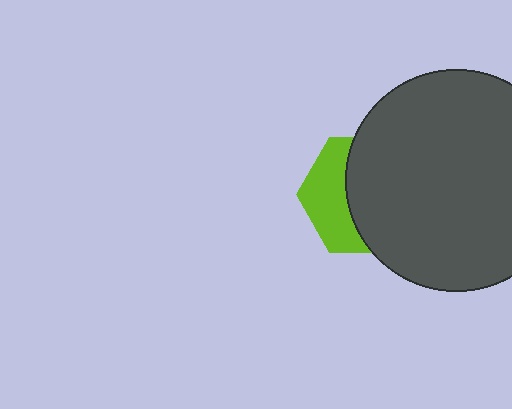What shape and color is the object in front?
The object in front is a dark gray circle.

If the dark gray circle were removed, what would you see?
You would see the complete lime hexagon.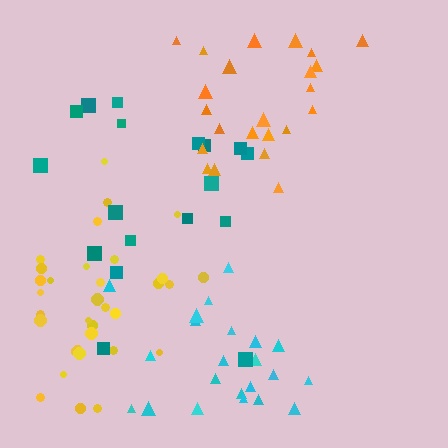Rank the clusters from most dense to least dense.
yellow, cyan, orange, teal.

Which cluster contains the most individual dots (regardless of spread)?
Yellow (32).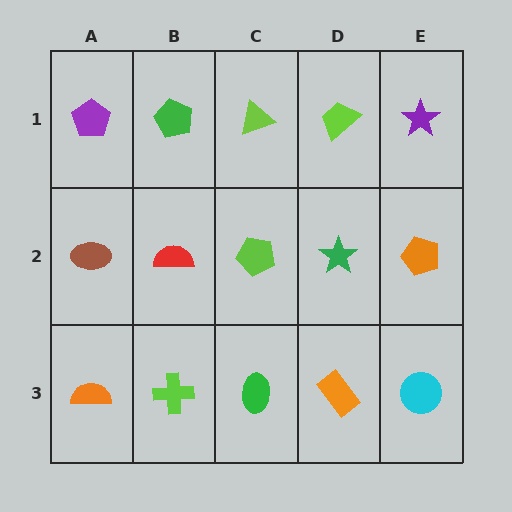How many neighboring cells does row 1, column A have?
2.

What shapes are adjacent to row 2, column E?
A purple star (row 1, column E), a cyan circle (row 3, column E), a green star (row 2, column D).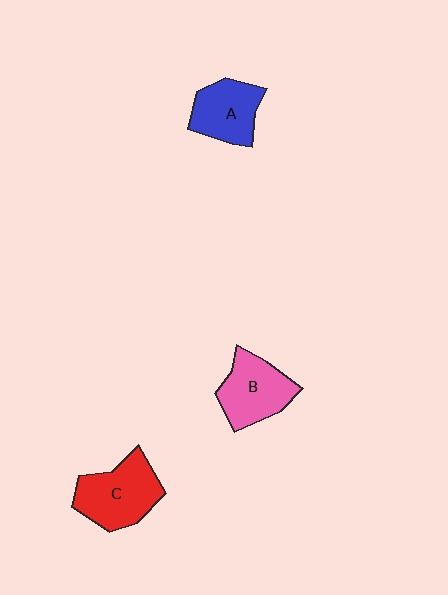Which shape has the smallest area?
Shape A (blue).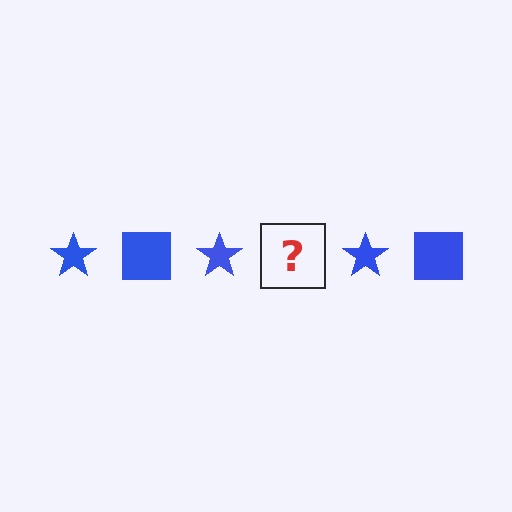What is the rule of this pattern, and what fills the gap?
The rule is that the pattern cycles through star, square shapes in blue. The gap should be filled with a blue square.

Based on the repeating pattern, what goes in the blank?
The blank should be a blue square.